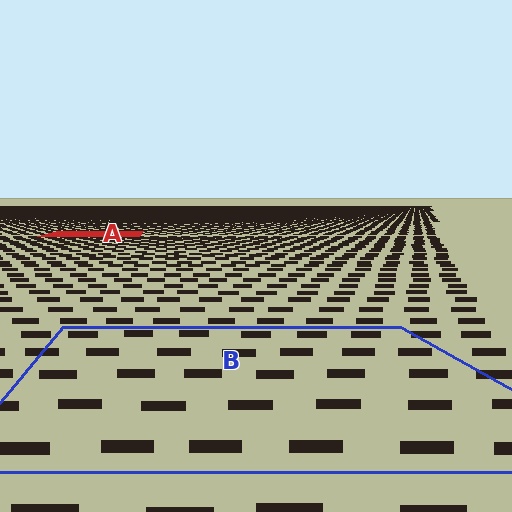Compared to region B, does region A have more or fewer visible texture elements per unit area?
Region A has more texture elements per unit area — they are packed more densely because it is farther away.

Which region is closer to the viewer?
Region B is closer. The texture elements there are larger and more spread out.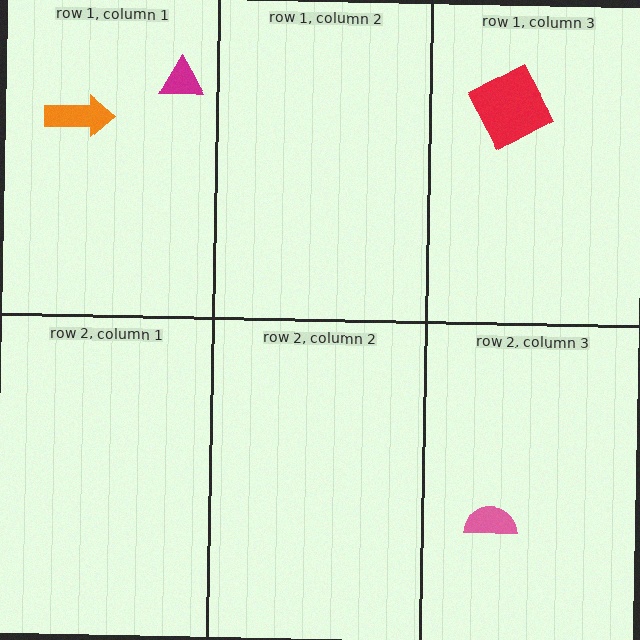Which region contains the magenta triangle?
The row 1, column 1 region.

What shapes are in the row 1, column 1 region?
The orange arrow, the magenta triangle.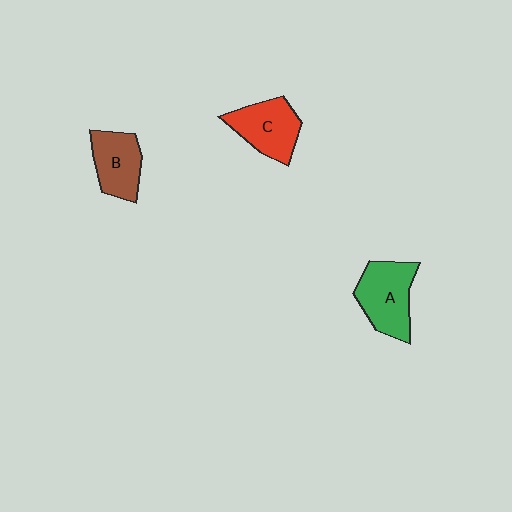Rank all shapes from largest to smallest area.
From largest to smallest: A (green), C (red), B (brown).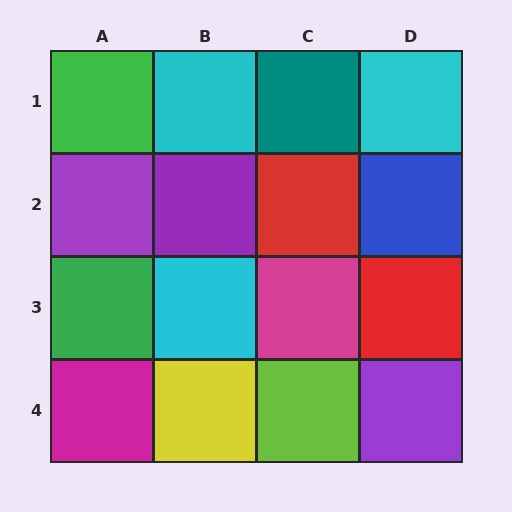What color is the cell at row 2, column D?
Blue.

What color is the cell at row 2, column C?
Red.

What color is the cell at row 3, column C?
Magenta.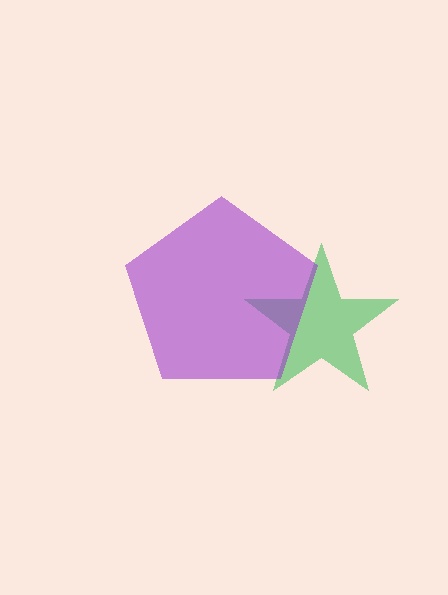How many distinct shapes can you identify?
There are 2 distinct shapes: a green star, a purple pentagon.